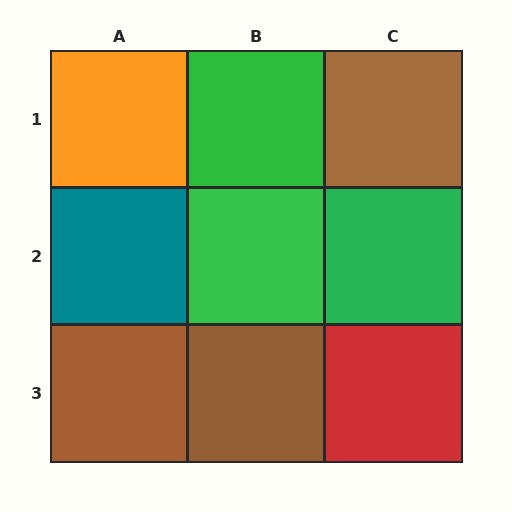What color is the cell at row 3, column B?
Brown.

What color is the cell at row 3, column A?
Brown.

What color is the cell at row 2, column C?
Green.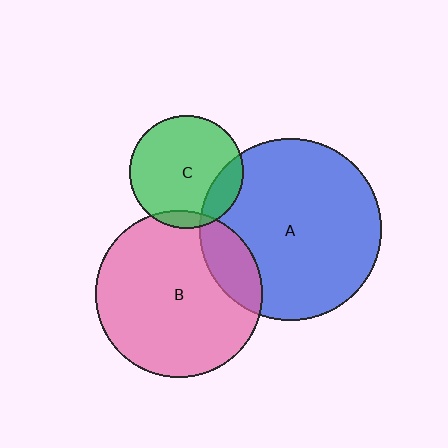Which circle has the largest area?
Circle A (blue).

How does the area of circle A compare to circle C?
Approximately 2.6 times.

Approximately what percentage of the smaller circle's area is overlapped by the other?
Approximately 15%.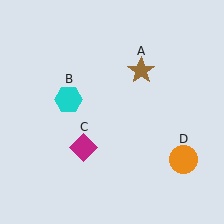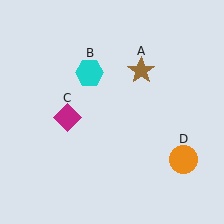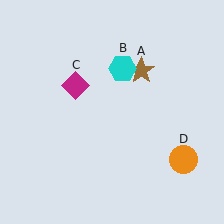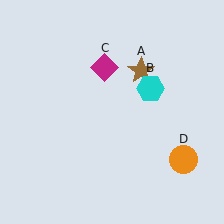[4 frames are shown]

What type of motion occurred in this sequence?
The cyan hexagon (object B), magenta diamond (object C) rotated clockwise around the center of the scene.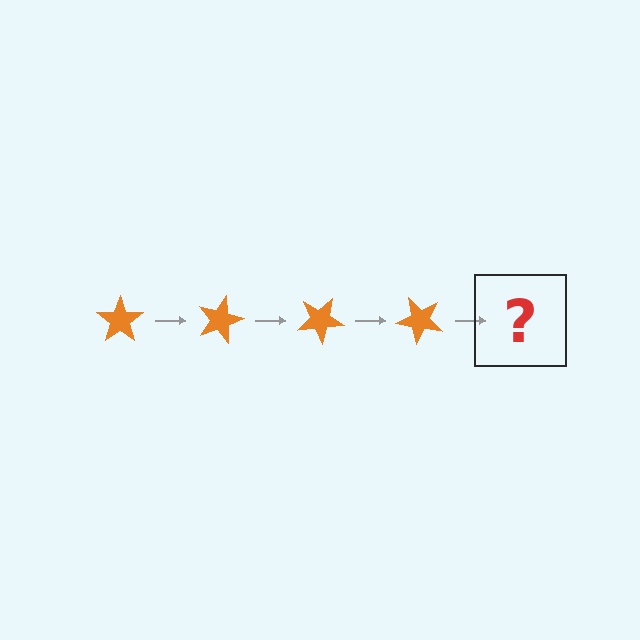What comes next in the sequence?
The next element should be an orange star rotated 60 degrees.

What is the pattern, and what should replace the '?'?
The pattern is that the star rotates 15 degrees each step. The '?' should be an orange star rotated 60 degrees.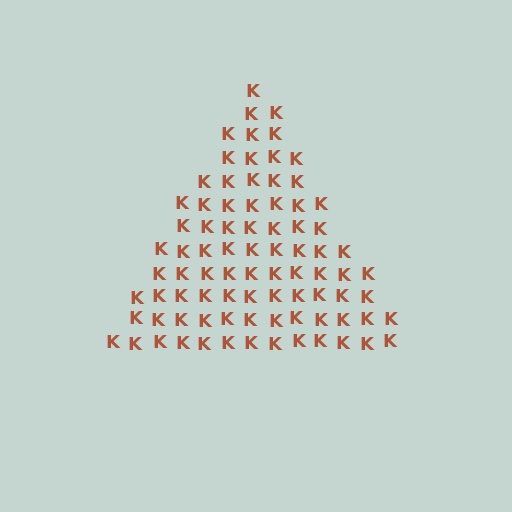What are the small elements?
The small elements are letter K's.